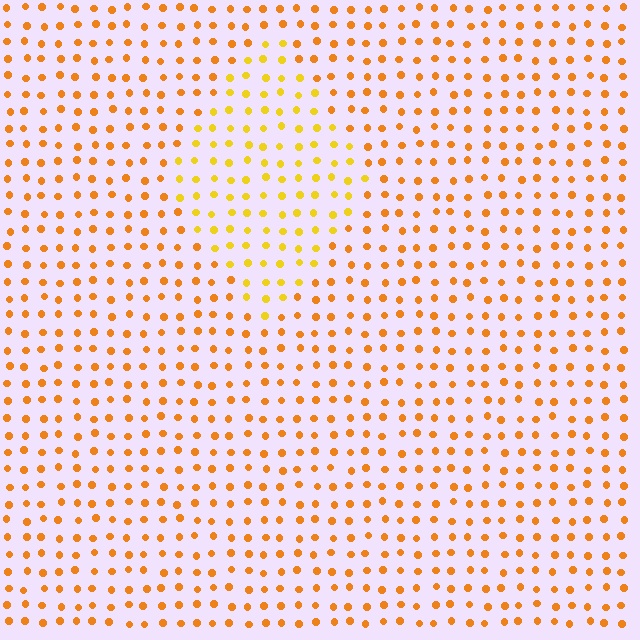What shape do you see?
I see a diamond.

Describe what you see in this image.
The image is filled with small orange elements in a uniform arrangement. A diamond-shaped region is visible where the elements are tinted to a slightly different hue, forming a subtle color boundary.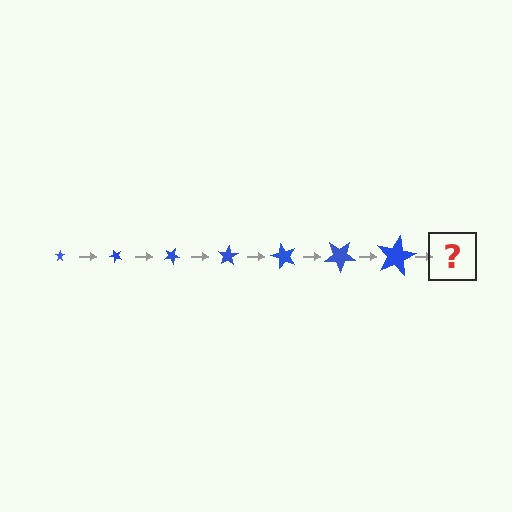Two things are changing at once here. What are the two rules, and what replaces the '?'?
The two rules are that the star grows larger each step and it rotates 50 degrees each step. The '?' should be a star, larger than the previous one and rotated 350 degrees from the start.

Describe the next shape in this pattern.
It should be a star, larger than the previous one and rotated 350 degrees from the start.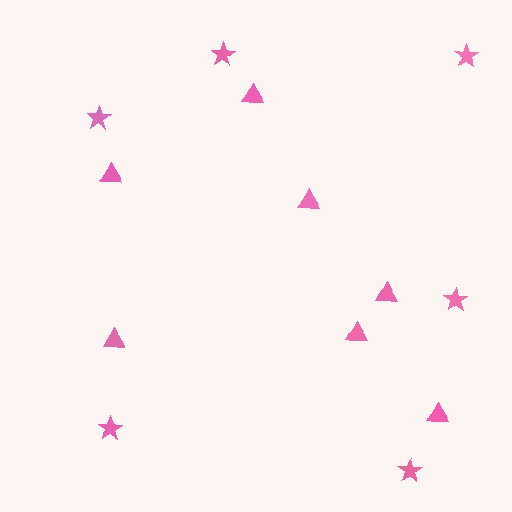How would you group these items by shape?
There are 2 groups: one group of triangles (7) and one group of stars (6).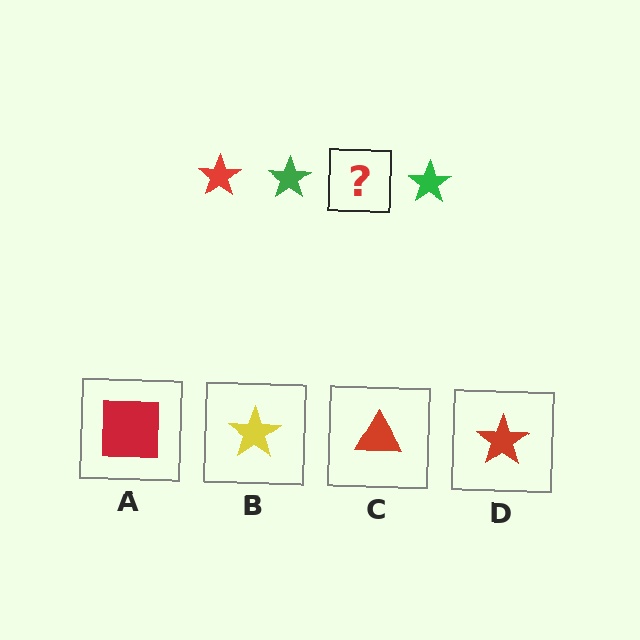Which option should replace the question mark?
Option D.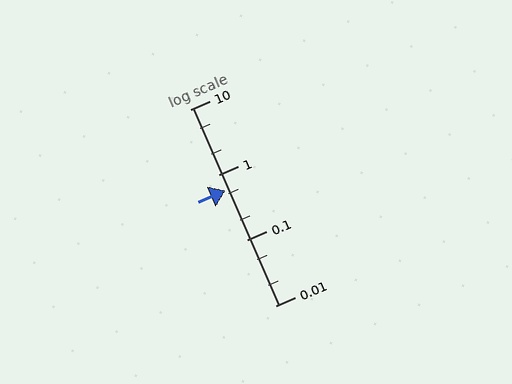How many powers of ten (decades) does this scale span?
The scale spans 3 decades, from 0.01 to 10.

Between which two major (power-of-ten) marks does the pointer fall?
The pointer is between 0.1 and 1.